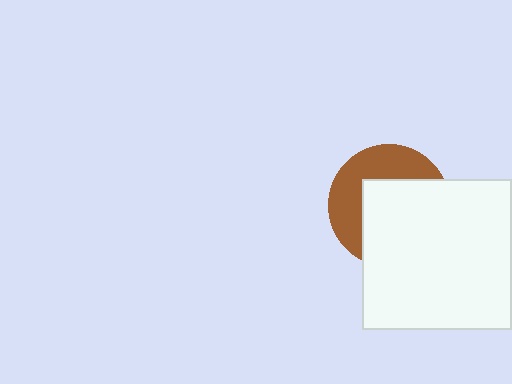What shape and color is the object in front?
The object in front is a white square.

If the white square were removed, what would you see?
You would see the complete brown circle.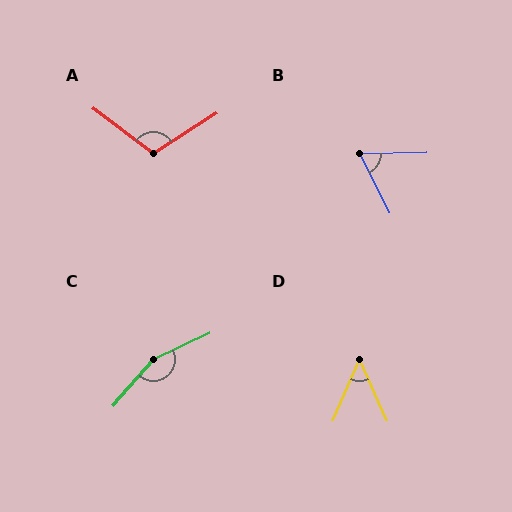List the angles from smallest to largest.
D (48°), B (65°), A (111°), C (156°).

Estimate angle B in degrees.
Approximately 65 degrees.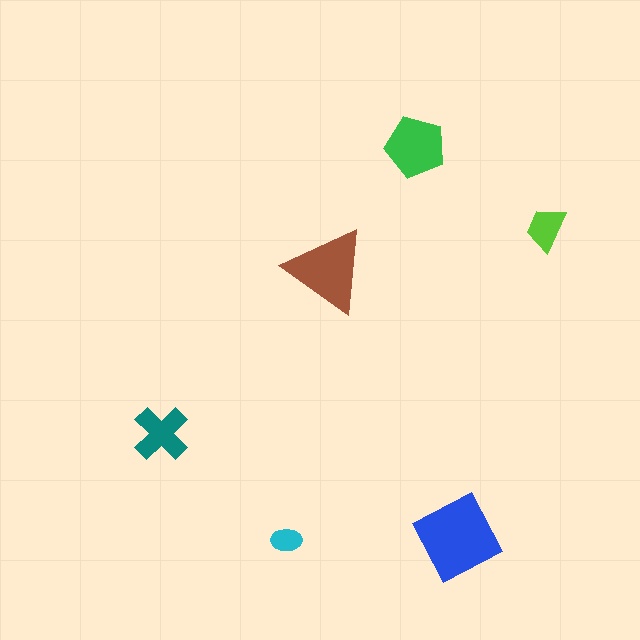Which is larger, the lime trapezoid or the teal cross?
The teal cross.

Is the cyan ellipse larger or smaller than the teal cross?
Smaller.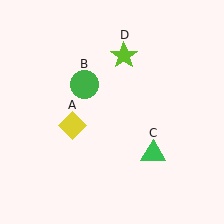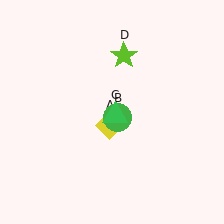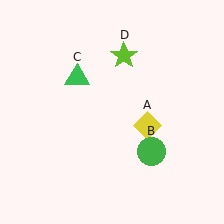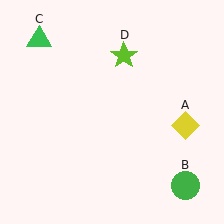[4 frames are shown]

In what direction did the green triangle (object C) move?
The green triangle (object C) moved up and to the left.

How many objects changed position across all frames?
3 objects changed position: yellow diamond (object A), green circle (object B), green triangle (object C).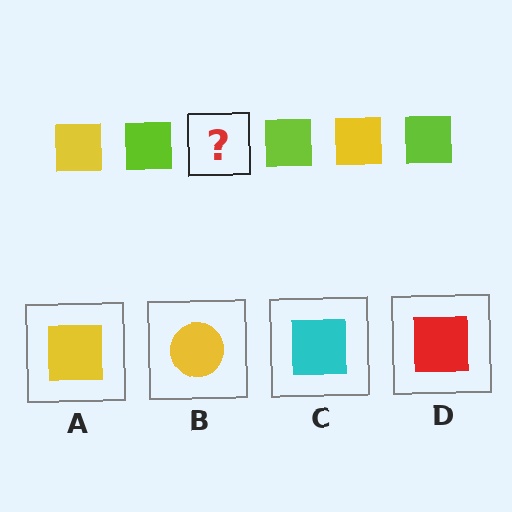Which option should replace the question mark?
Option A.